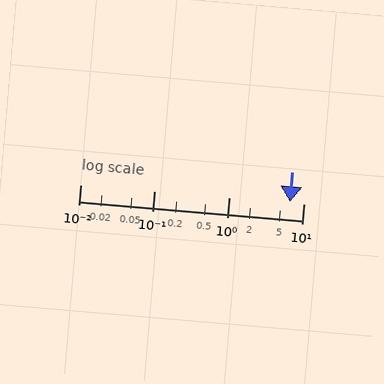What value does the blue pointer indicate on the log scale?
The pointer indicates approximately 6.6.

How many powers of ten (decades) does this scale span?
The scale spans 3 decades, from 0.01 to 10.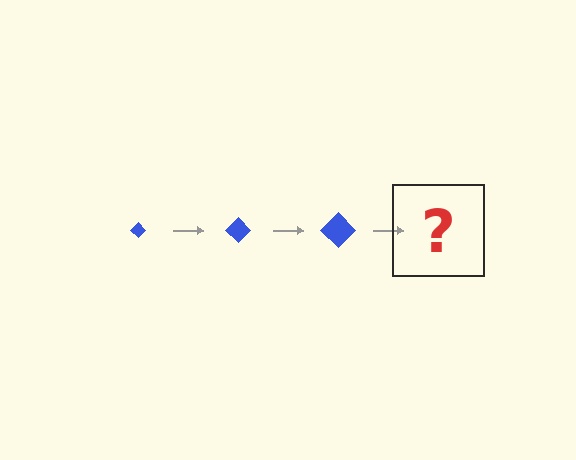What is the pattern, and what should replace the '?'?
The pattern is that the diamond gets progressively larger each step. The '?' should be a blue diamond, larger than the previous one.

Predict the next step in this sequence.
The next step is a blue diamond, larger than the previous one.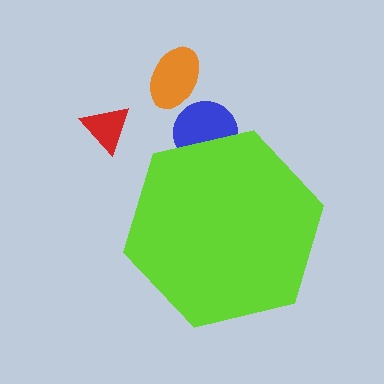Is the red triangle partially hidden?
No, the red triangle is fully visible.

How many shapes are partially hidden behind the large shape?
1 shape is partially hidden.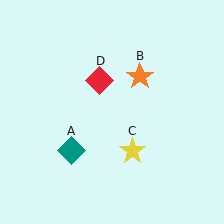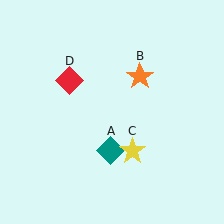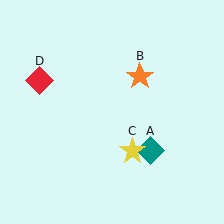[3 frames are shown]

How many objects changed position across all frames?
2 objects changed position: teal diamond (object A), red diamond (object D).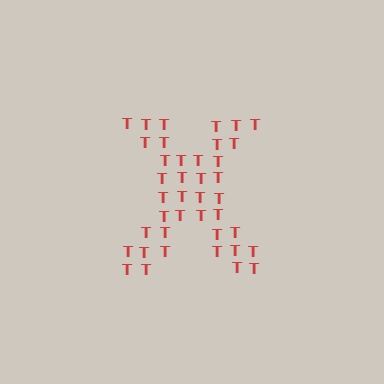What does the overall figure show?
The overall figure shows the letter X.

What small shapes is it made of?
It is made of small letter T's.